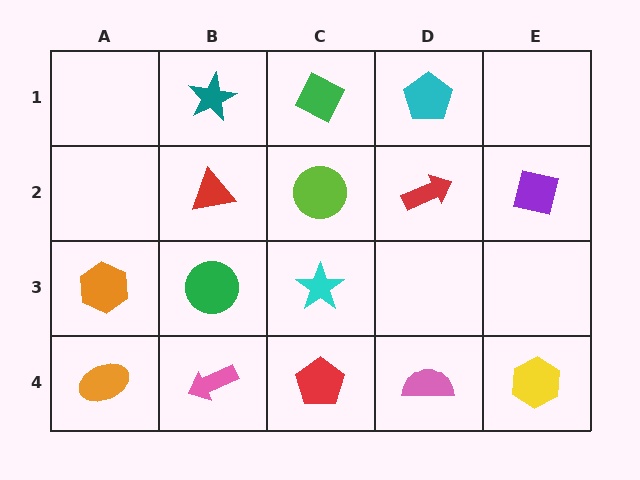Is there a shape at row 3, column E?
No, that cell is empty.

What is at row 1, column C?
A green diamond.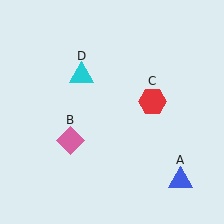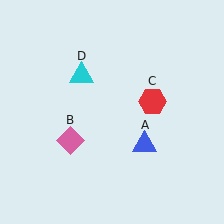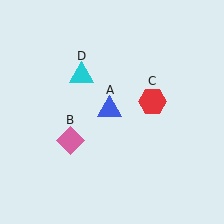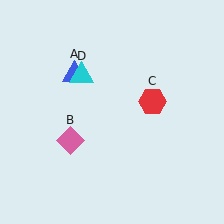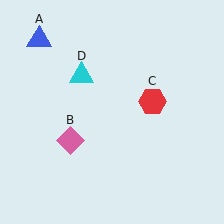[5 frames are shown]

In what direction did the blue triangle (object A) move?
The blue triangle (object A) moved up and to the left.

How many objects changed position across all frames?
1 object changed position: blue triangle (object A).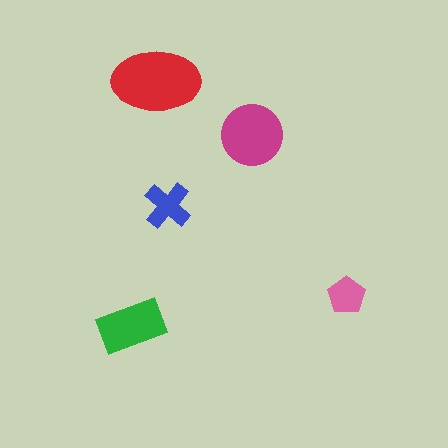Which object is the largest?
The red ellipse.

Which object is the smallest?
The pink pentagon.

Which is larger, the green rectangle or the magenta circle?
The magenta circle.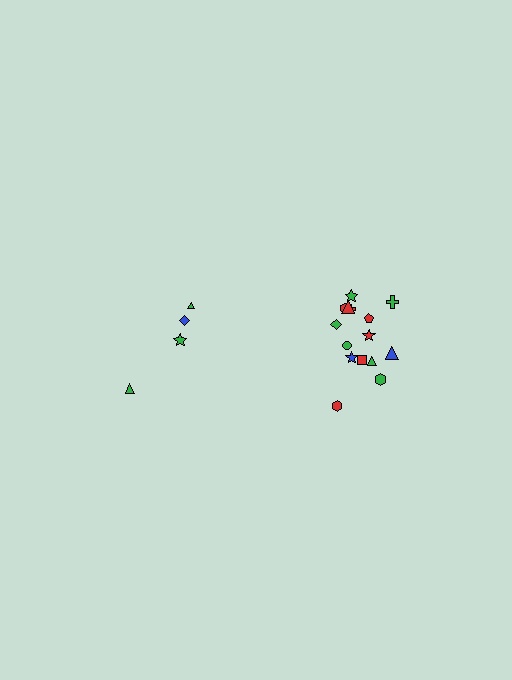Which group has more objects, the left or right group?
The right group.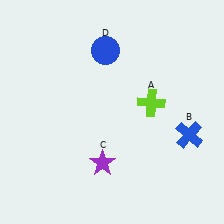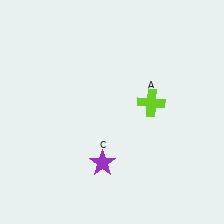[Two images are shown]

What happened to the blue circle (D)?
The blue circle (D) was removed in Image 2. It was in the top-left area of Image 1.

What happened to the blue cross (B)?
The blue cross (B) was removed in Image 2. It was in the bottom-right area of Image 1.